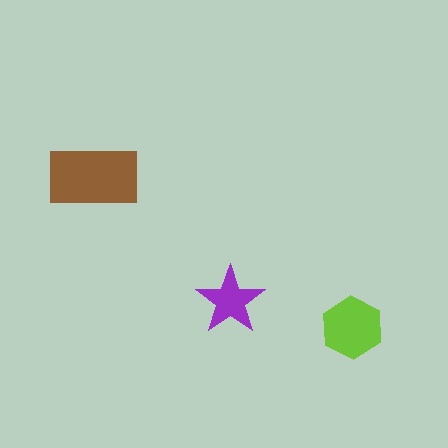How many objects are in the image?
There are 3 objects in the image.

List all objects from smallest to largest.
The purple star, the lime hexagon, the brown rectangle.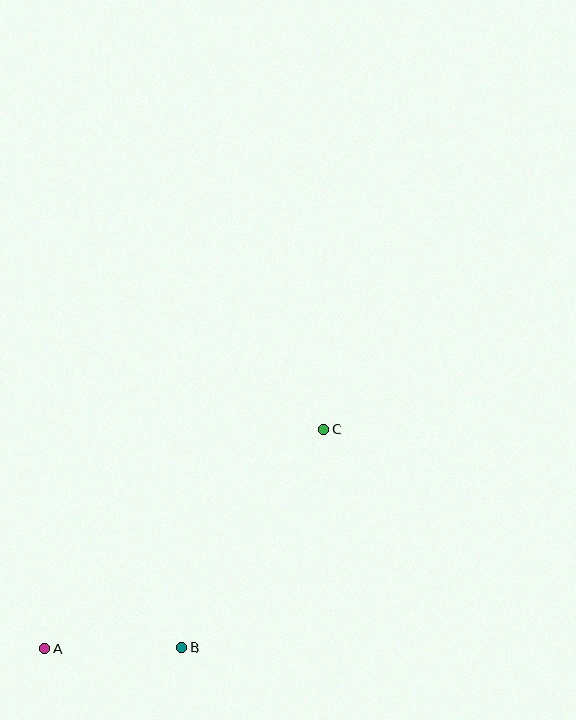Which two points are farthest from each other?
Points A and C are farthest from each other.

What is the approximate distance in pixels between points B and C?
The distance between B and C is approximately 260 pixels.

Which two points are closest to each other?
Points A and B are closest to each other.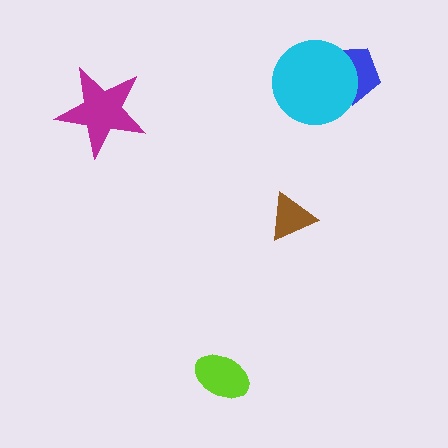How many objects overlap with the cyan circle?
1 object overlaps with the cyan circle.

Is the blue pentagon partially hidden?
Yes, it is partially covered by another shape.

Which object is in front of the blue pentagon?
The cyan circle is in front of the blue pentagon.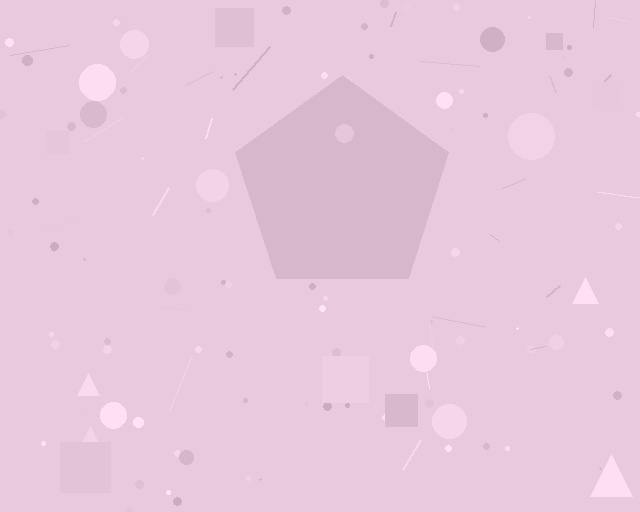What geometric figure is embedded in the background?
A pentagon is embedded in the background.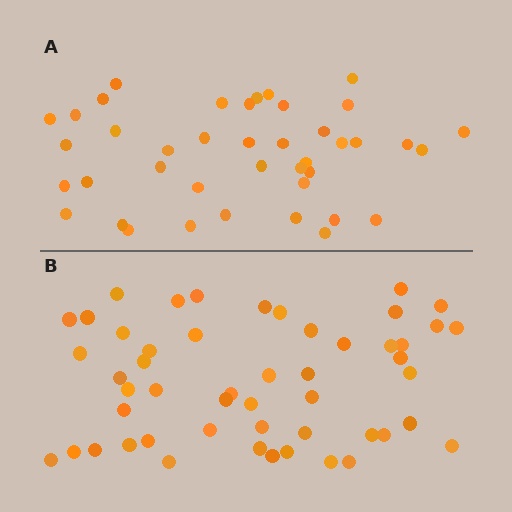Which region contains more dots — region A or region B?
Region B (the bottom region) has more dots.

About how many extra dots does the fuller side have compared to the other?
Region B has roughly 10 or so more dots than region A.